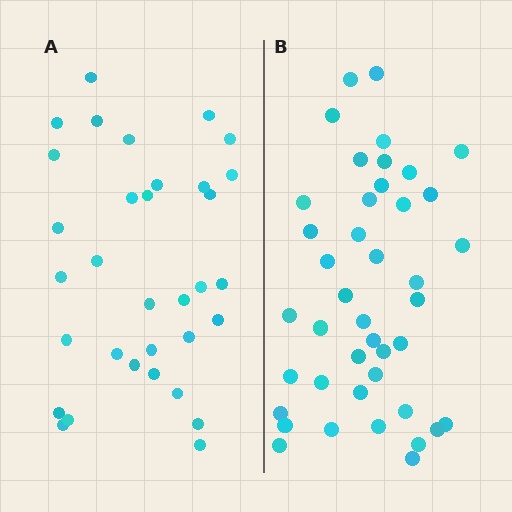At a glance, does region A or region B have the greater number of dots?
Region B (the right region) has more dots.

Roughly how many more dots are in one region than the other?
Region B has roughly 8 or so more dots than region A.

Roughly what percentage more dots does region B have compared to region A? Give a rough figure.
About 25% more.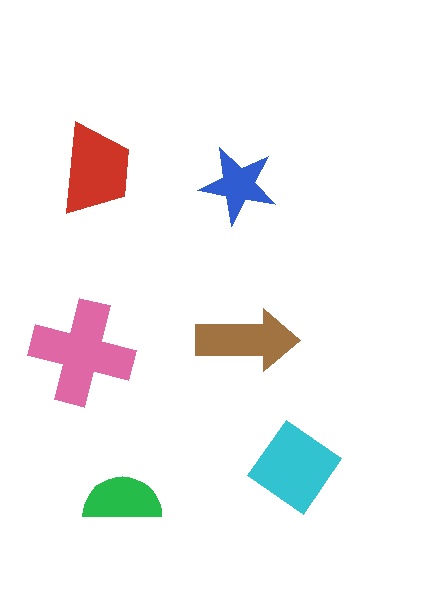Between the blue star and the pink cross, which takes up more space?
The pink cross.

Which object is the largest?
The pink cross.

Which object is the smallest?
The blue star.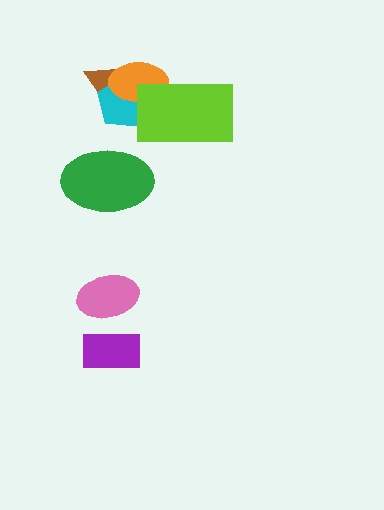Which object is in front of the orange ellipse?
The lime rectangle is in front of the orange ellipse.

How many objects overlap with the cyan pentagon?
3 objects overlap with the cyan pentagon.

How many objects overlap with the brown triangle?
2 objects overlap with the brown triangle.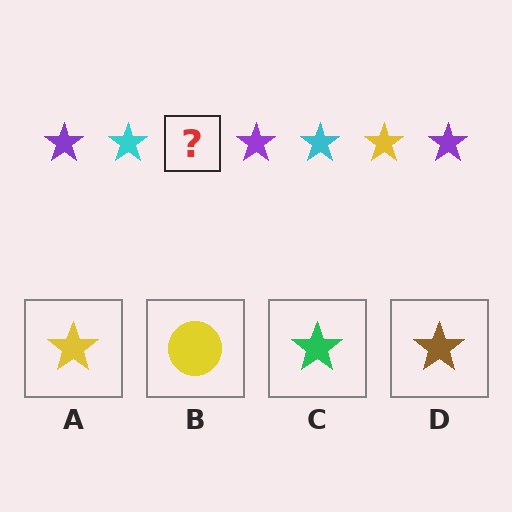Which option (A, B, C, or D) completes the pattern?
A.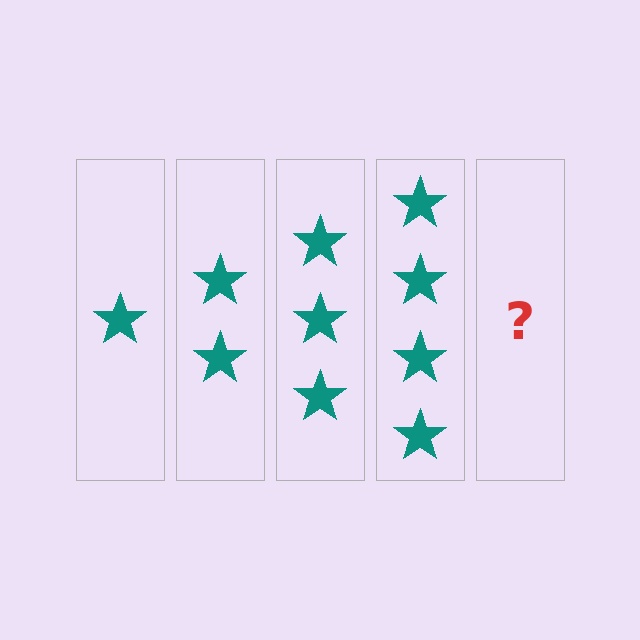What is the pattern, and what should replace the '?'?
The pattern is that each step adds one more star. The '?' should be 5 stars.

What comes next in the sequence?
The next element should be 5 stars.